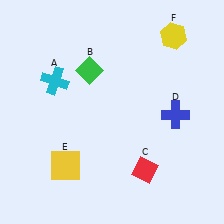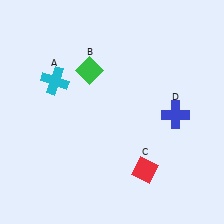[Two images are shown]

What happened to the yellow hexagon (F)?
The yellow hexagon (F) was removed in Image 2. It was in the top-right area of Image 1.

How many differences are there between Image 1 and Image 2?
There are 2 differences between the two images.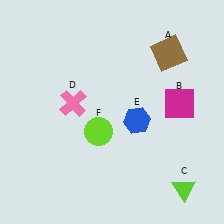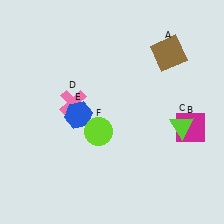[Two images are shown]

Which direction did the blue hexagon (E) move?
The blue hexagon (E) moved left.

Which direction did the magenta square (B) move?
The magenta square (B) moved down.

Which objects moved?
The objects that moved are: the magenta square (B), the lime triangle (C), the blue hexagon (E).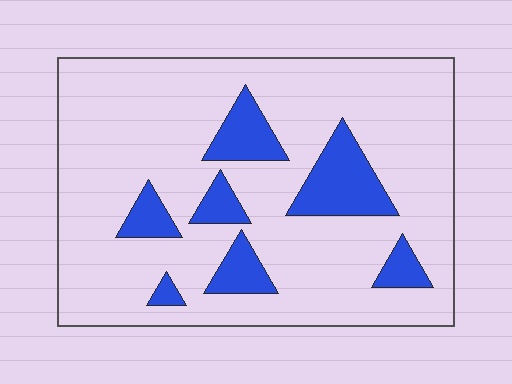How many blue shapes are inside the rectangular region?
7.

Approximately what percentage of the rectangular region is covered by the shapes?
Approximately 15%.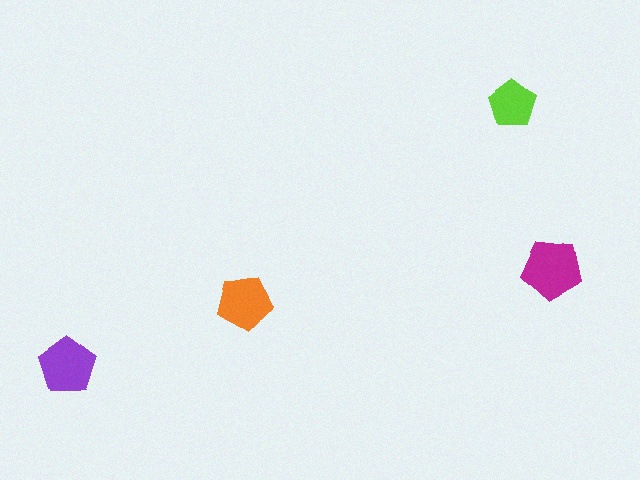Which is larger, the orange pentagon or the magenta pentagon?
The magenta one.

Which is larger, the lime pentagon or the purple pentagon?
The purple one.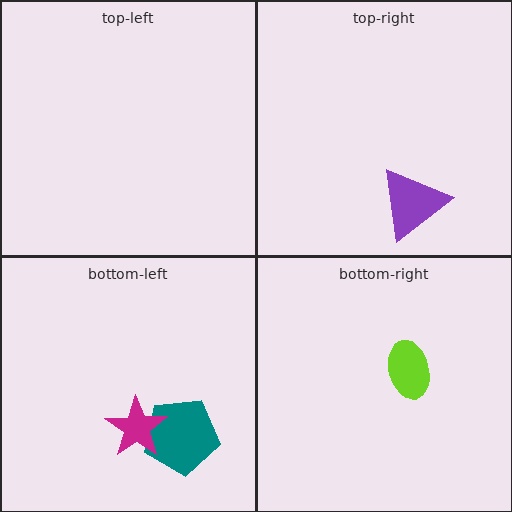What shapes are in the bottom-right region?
The lime ellipse.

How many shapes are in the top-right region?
1.